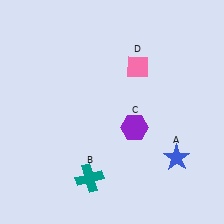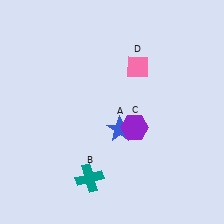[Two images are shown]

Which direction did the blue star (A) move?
The blue star (A) moved left.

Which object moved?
The blue star (A) moved left.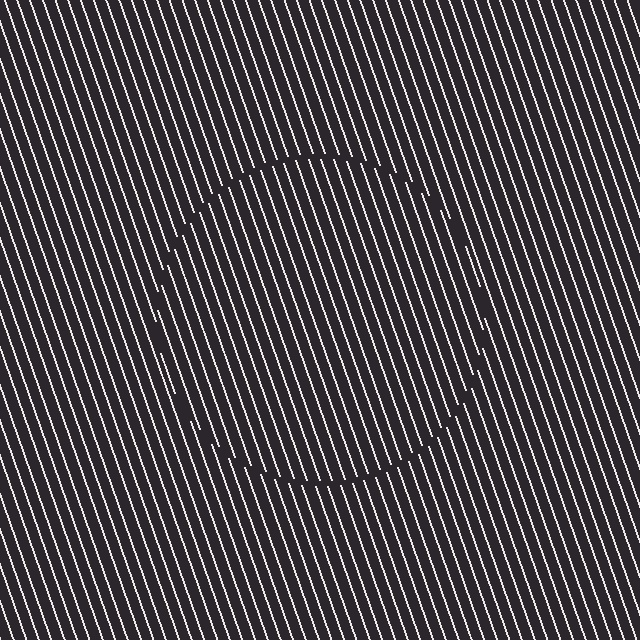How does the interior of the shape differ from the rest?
The interior of the shape contains the same grating, shifted by half a period — the contour is defined by the phase discontinuity where line-ends from the inner and outer gratings abut.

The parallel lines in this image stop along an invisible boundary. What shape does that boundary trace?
An illusory circle. The interior of the shape contains the same grating, shifted by half a period — the contour is defined by the phase discontinuity where line-ends from the inner and outer gratings abut.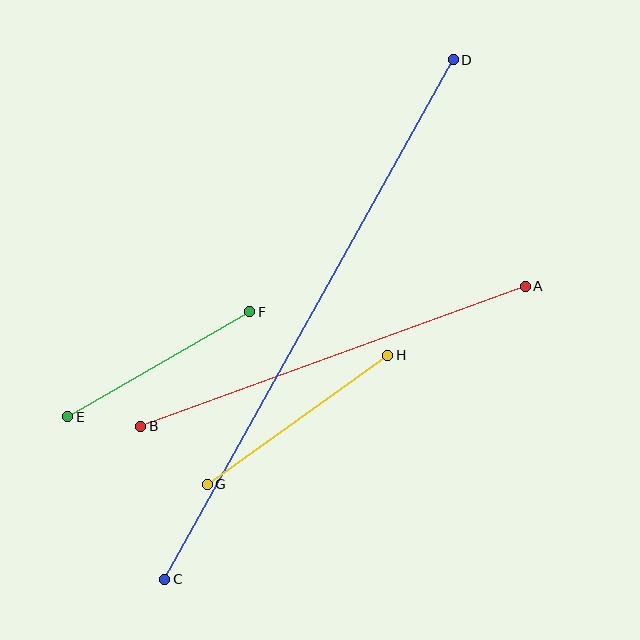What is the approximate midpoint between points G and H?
The midpoint is at approximately (298, 420) pixels.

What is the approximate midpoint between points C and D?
The midpoint is at approximately (309, 319) pixels.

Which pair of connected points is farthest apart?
Points C and D are farthest apart.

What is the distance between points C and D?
The distance is approximately 594 pixels.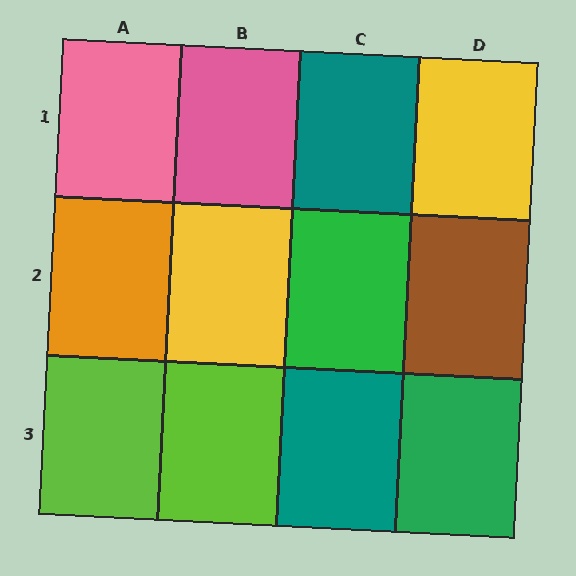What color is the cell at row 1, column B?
Pink.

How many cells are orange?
1 cell is orange.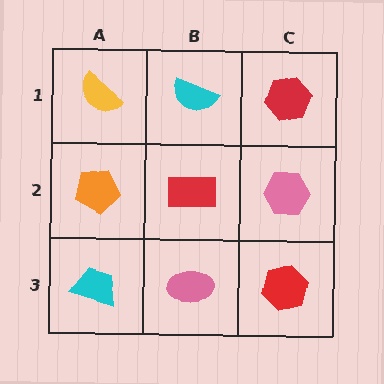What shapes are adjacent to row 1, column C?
A pink hexagon (row 2, column C), a cyan semicircle (row 1, column B).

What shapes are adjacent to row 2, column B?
A cyan semicircle (row 1, column B), a pink ellipse (row 3, column B), an orange pentagon (row 2, column A), a pink hexagon (row 2, column C).